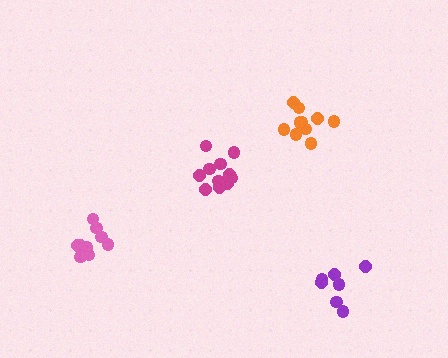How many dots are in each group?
Group 1: 10 dots, Group 2: 7 dots, Group 3: 11 dots, Group 4: 9 dots (37 total).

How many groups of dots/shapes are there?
There are 4 groups.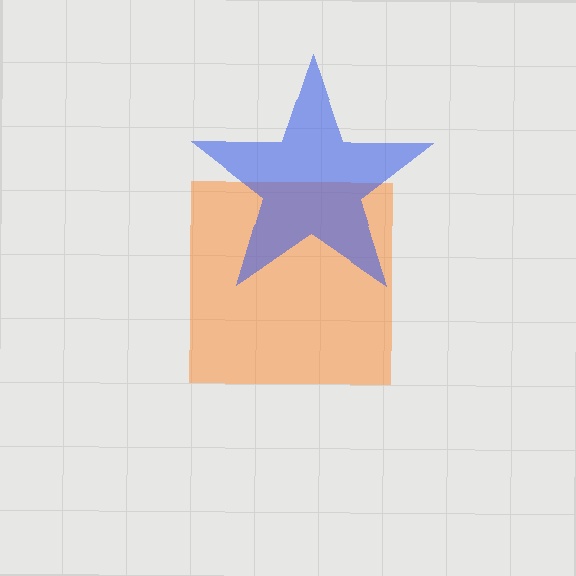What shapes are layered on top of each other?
The layered shapes are: an orange square, a blue star.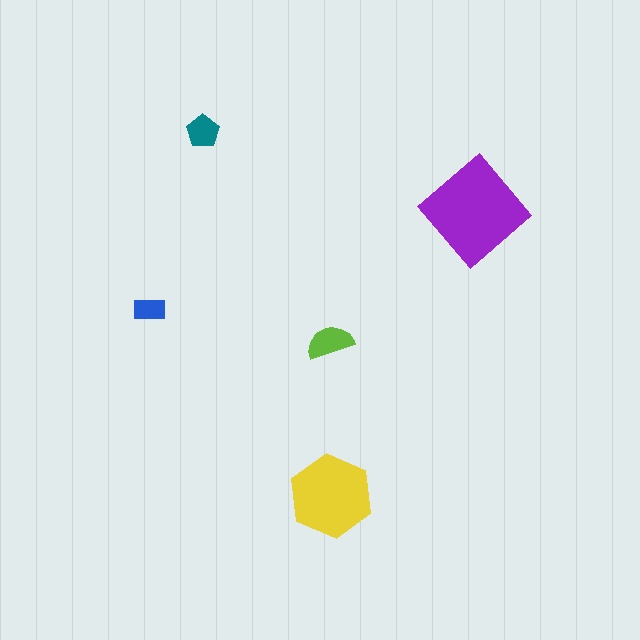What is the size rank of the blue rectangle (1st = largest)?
5th.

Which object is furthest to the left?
The blue rectangle is leftmost.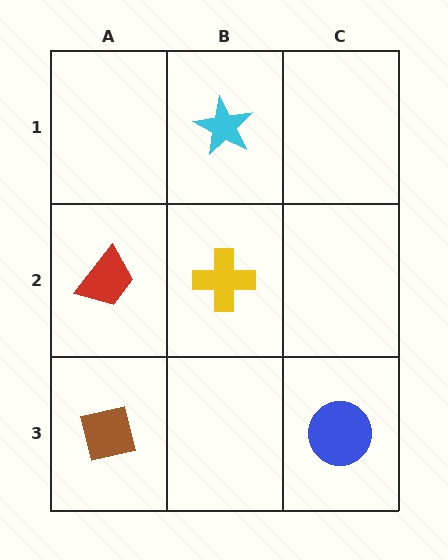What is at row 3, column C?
A blue circle.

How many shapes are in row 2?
2 shapes.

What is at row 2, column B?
A yellow cross.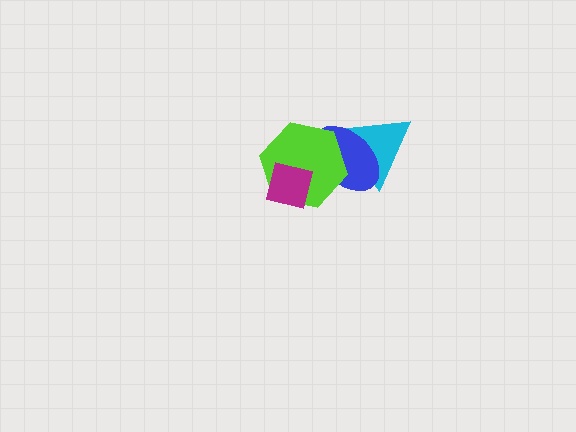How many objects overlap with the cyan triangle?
2 objects overlap with the cyan triangle.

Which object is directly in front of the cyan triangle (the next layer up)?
The blue ellipse is directly in front of the cyan triangle.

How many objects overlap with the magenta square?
1 object overlaps with the magenta square.